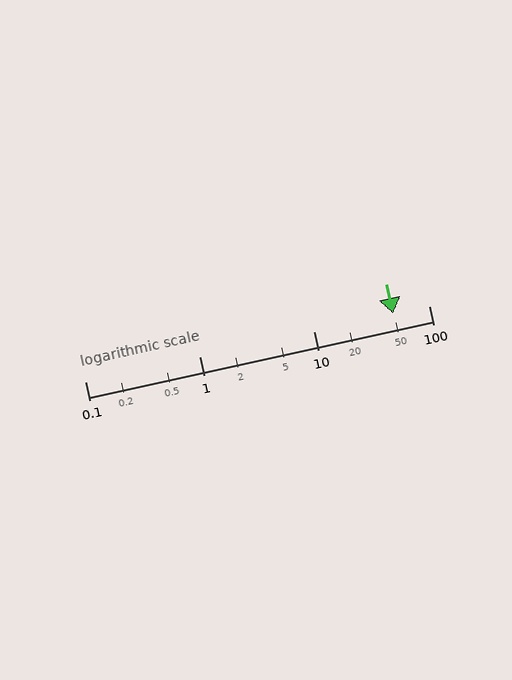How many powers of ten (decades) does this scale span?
The scale spans 3 decades, from 0.1 to 100.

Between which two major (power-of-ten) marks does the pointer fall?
The pointer is between 10 and 100.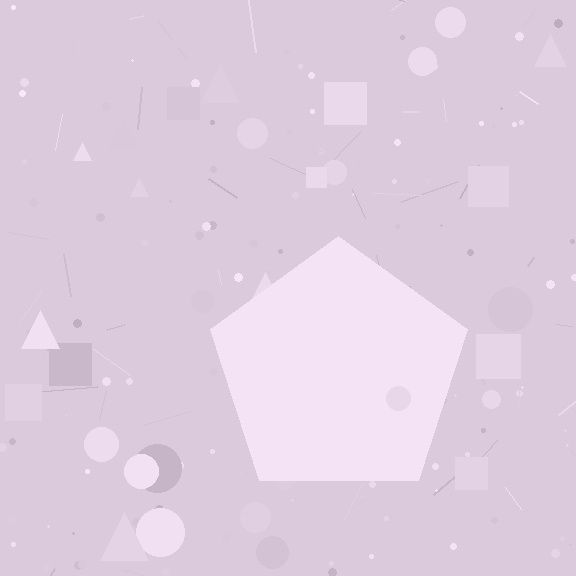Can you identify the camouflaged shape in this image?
The camouflaged shape is a pentagon.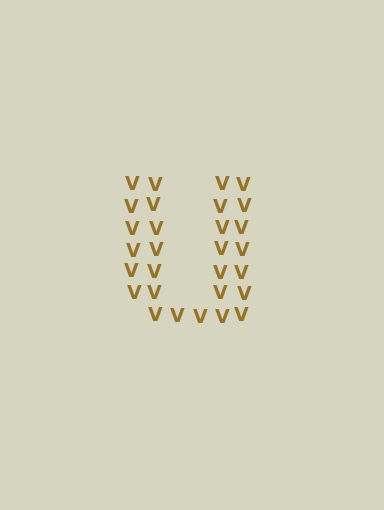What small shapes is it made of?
It is made of small letter V's.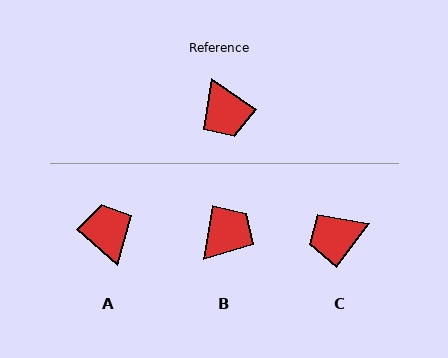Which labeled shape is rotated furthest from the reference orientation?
A, about 173 degrees away.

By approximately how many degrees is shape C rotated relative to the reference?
Approximately 92 degrees clockwise.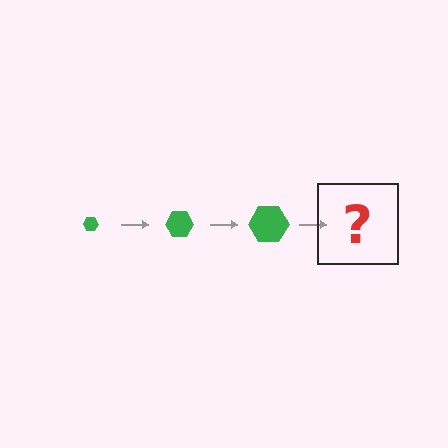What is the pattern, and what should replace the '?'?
The pattern is that the hexagon gets progressively larger each step. The '?' should be a green hexagon, larger than the previous one.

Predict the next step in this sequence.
The next step is a green hexagon, larger than the previous one.